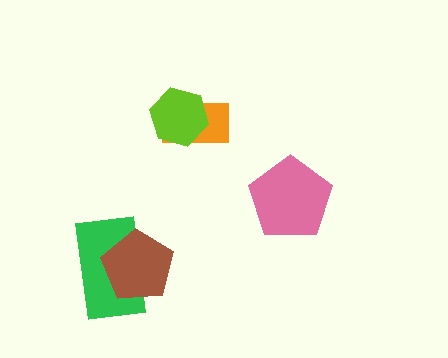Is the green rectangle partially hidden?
Yes, it is partially covered by another shape.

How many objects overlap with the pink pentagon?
0 objects overlap with the pink pentagon.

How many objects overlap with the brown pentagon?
1 object overlaps with the brown pentagon.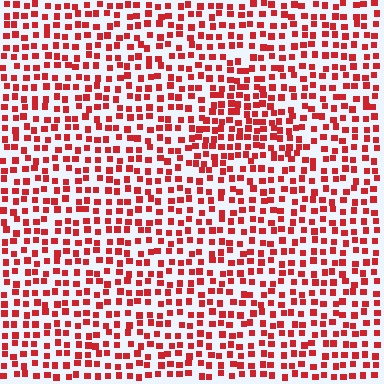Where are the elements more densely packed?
The elements are more densely packed inside the triangle boundary.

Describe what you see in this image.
The image contains small red elements arranged at two different densities. A triangle-shaped region is visible where the elements are more densely packed than the surrounding area.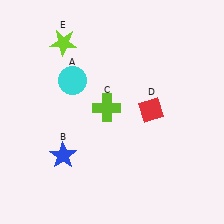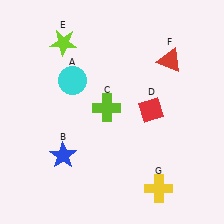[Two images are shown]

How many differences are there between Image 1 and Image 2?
There are 2 differences between the two images.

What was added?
A red triangle (F), a yellow cross (G) were added in Image 2.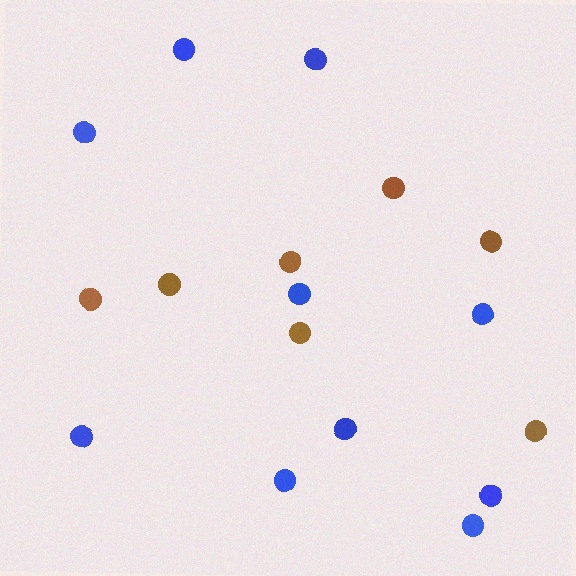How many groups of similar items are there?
There are 2 groups: one group of brown circles (7) and one group of blue circles (10).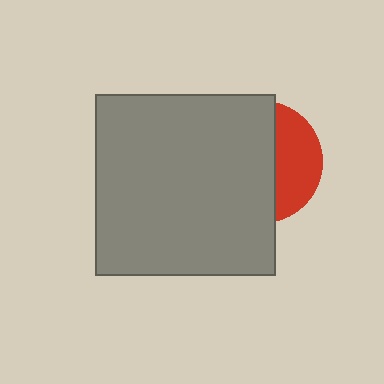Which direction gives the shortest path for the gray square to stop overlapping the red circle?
Moving left gives the shortest separation.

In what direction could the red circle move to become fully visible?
The red circle could move right. That would shift it out from behind the gray square entirely.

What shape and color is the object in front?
The object in front is a gray square.